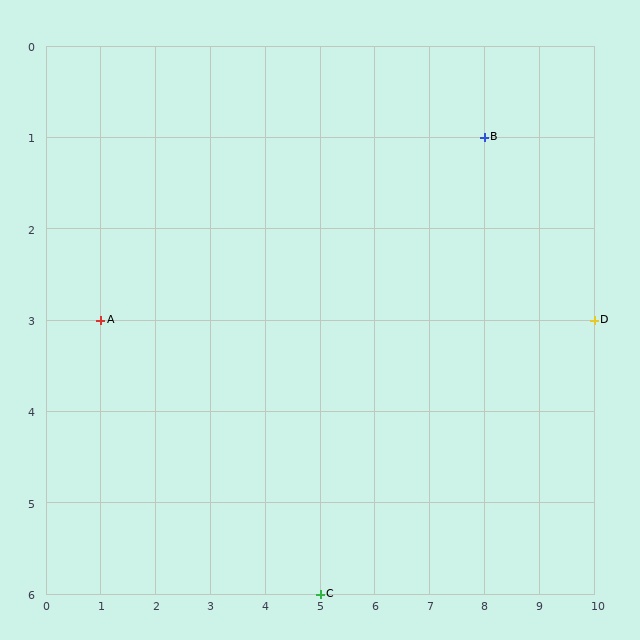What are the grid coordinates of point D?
Point D is at grid coordinates (10, 3).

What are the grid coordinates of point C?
Point C is at grid coordinates (5, 6).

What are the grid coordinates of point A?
Point A is at grid coordinates (1, 3).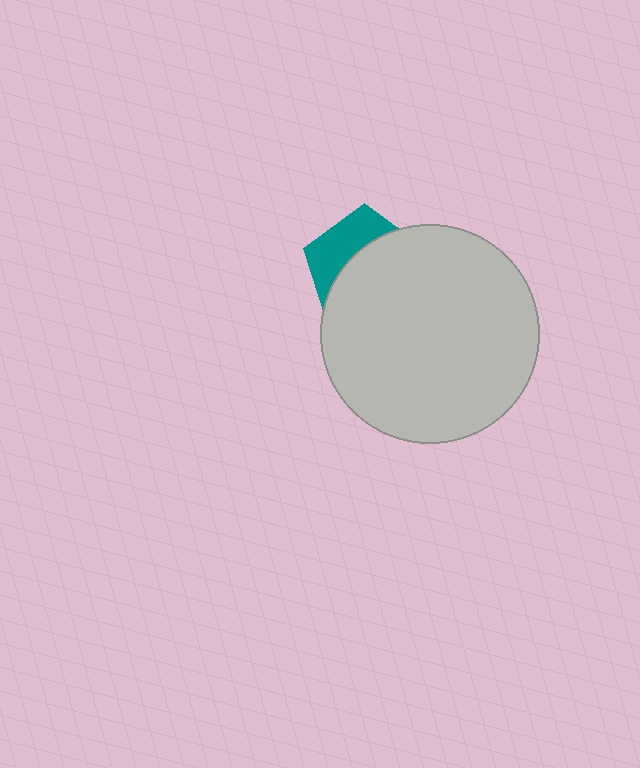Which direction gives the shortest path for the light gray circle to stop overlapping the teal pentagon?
Moving toward the lower-right gives the shortest separation.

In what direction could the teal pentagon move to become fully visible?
The teal pentagon could move toward the upper-left. That would shift it out from behind the light gray circle entirely.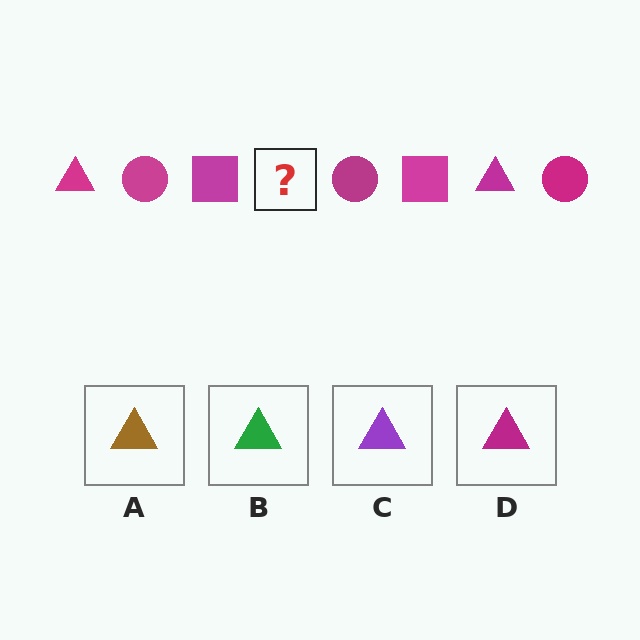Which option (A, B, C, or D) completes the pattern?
D.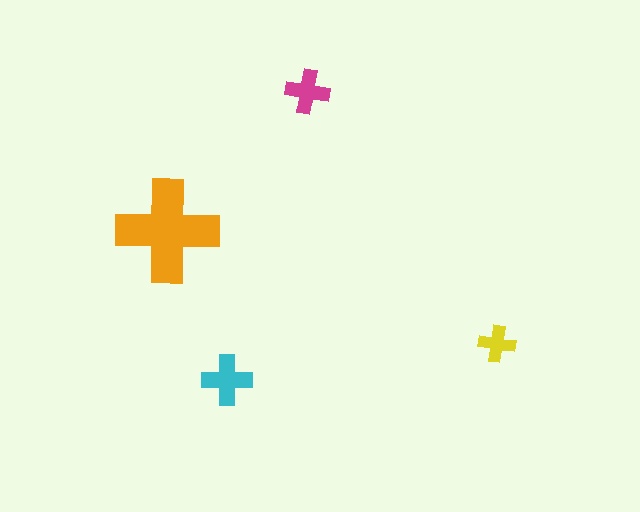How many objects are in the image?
There are 4 objects in the image.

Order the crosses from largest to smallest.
the orange one, the cyan one, the magenta one, the yellow one.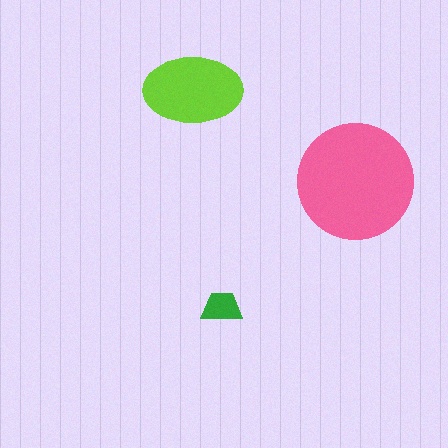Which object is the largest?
The pink circle.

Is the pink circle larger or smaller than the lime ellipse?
Larger.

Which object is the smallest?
The green trapezoid.